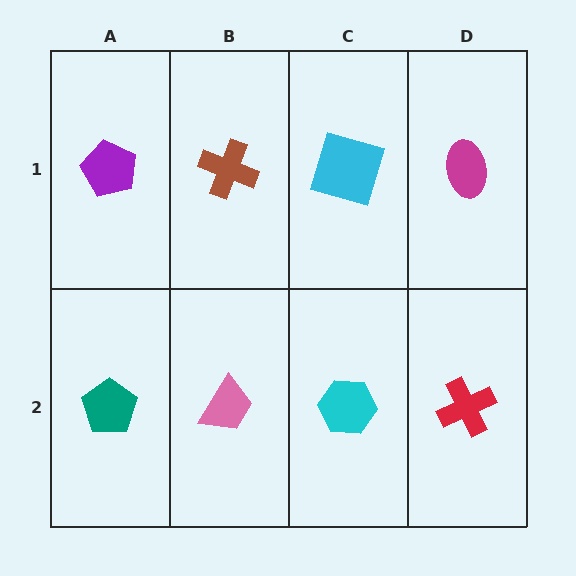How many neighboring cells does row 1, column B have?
3.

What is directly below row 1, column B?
A pink trapezoid.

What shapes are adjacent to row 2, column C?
A cyan square (row 1, column C), a pink trapezoid (row 2, column B), a red cross (row 2, column D).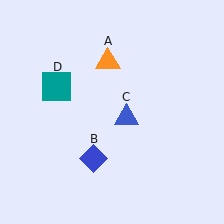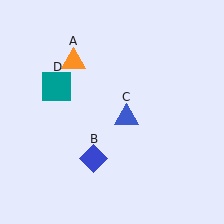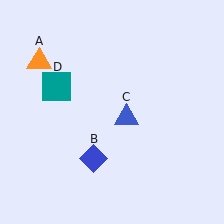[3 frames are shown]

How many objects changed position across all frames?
1 object changed position: orange triangle (object A).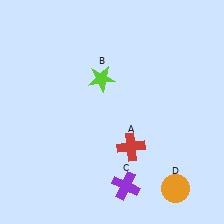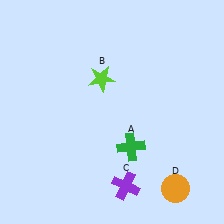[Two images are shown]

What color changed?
The cross (A) changed from red in Image 1 to green in Image 2.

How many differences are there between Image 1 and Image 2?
There is 1 difference between the two images.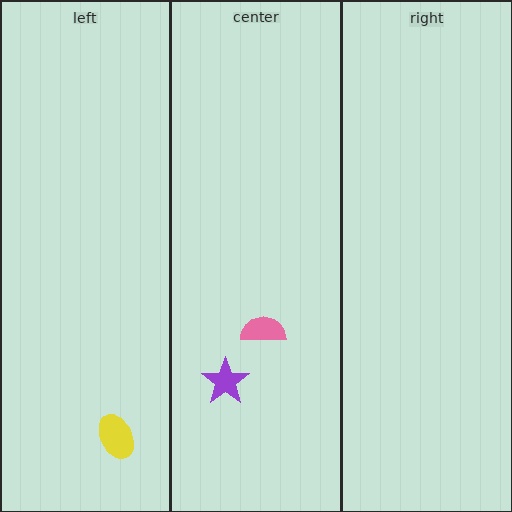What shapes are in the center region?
The pink semicircle, the purple star.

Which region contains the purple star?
The center region.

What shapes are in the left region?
The yellow ellipse.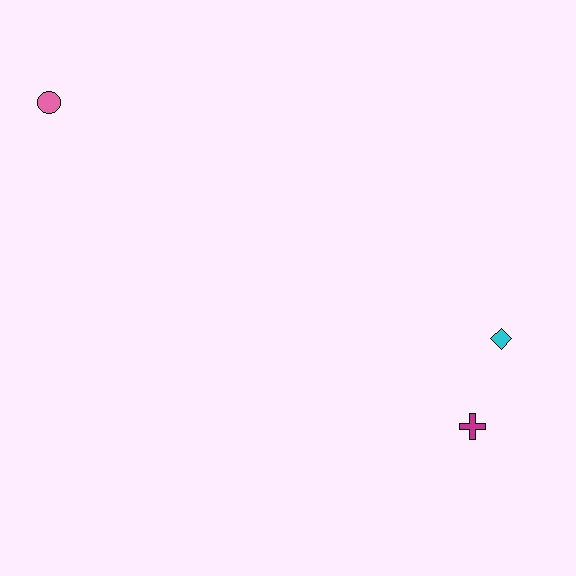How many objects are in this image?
There are 3 objects.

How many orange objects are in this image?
There are no orange objects.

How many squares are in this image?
There are no squares.